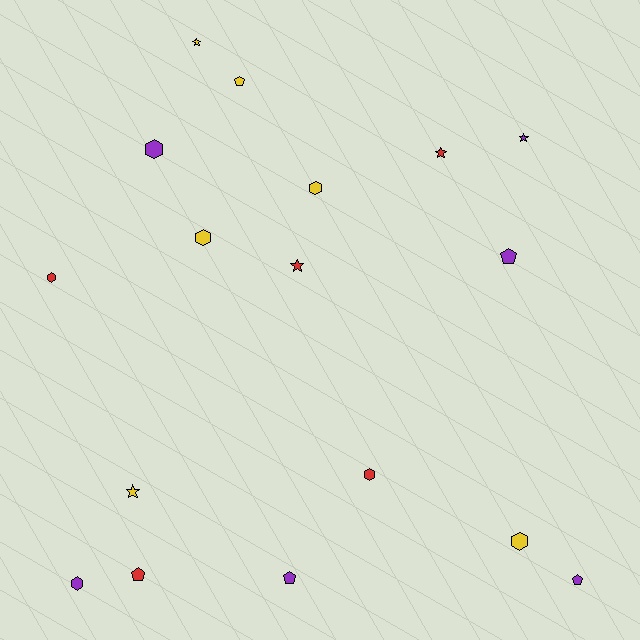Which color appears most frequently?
Purple, with 6 objects.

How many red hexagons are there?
There are 2 red hexagons.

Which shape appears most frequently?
Hexagon, with 7 objects.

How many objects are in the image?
There are 17 objects.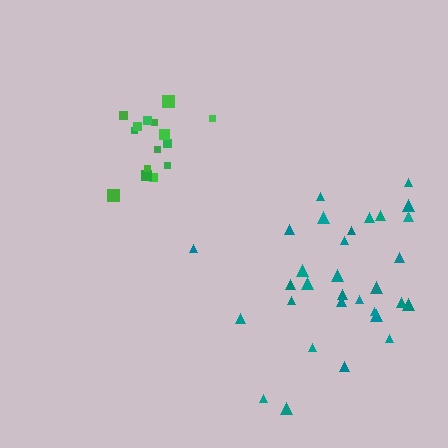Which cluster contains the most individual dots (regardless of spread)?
Teal (31).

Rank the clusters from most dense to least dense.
green, teal.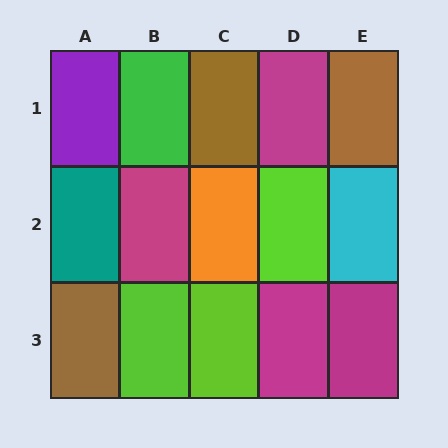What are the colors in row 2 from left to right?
Teal, magenta, orange, lime, cyan.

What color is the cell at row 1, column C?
Brown.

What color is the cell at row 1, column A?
Purple.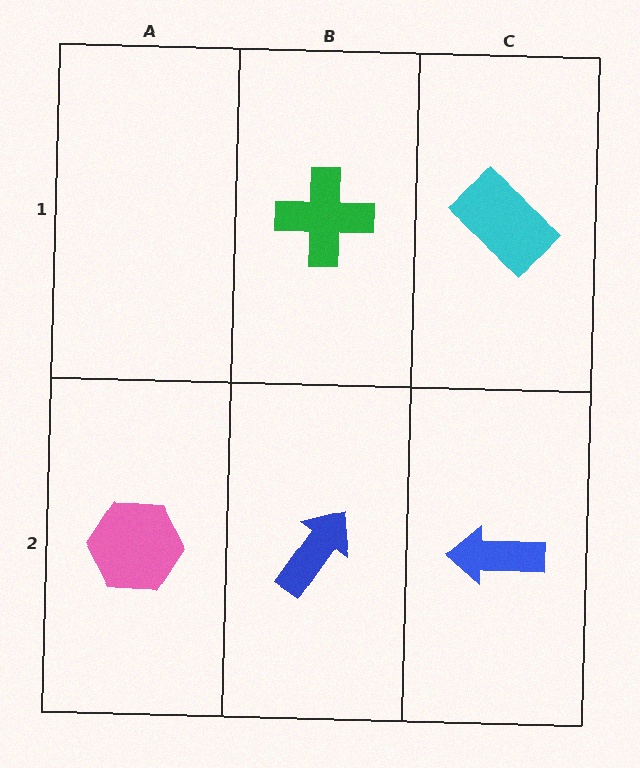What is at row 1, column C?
A cyan rectangle.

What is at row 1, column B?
A green cross.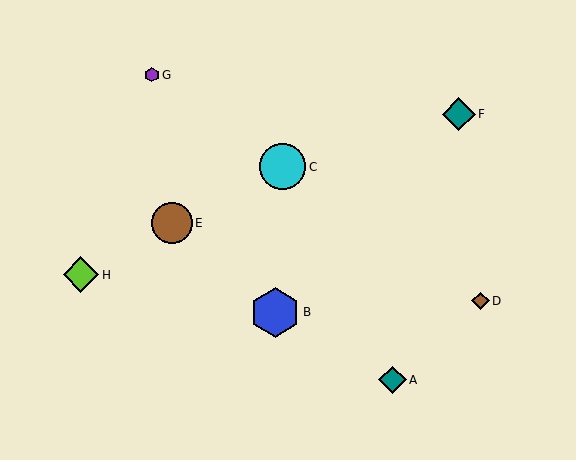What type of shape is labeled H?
Shape H is a lime diamond.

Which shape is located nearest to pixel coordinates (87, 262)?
The lime diamond (labeled H) at (81, 275) is nearest to that location.